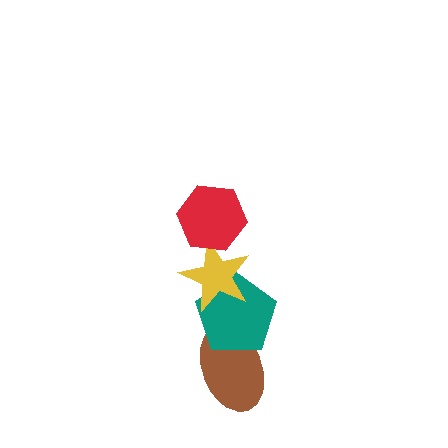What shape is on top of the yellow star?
The red hexagon is on top of the yellow star.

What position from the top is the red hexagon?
The red hexagon is 1st from the top.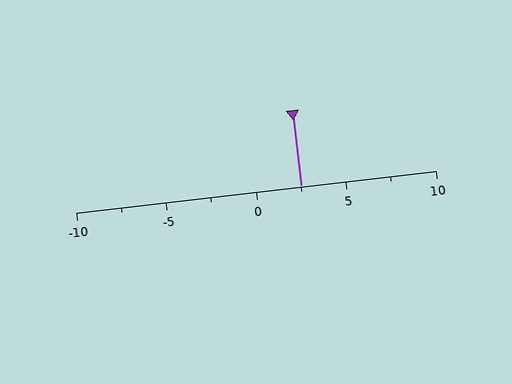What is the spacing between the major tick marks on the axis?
The major ticks are spaced 5 apart.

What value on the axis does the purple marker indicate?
The marker indicates approximately 2.5.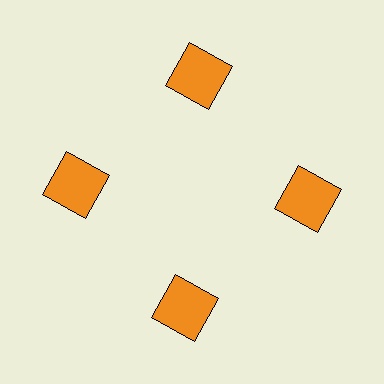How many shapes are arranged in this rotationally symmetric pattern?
There are 4 shapes, arranged in 4 groups of 1.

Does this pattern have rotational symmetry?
Yes, this pattern has 4-fold rotational symmetry. It looks the same after rotating 90 degrees around the center.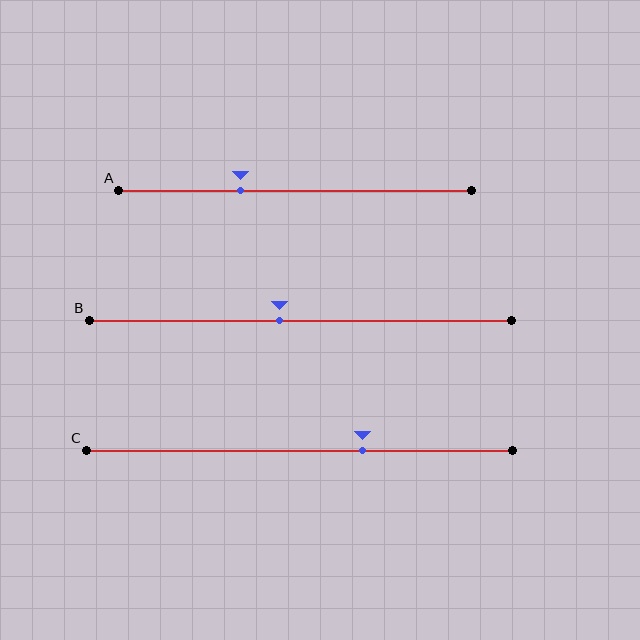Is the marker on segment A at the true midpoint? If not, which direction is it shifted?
No, the marker on segment A is shifted to the left by about 16% of the segment length.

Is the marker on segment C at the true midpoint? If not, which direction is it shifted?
No, the marker on segment C is shifted to the right by about 15% of the segment length.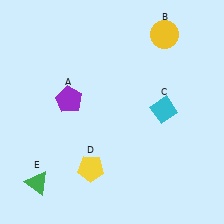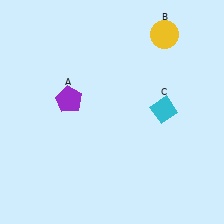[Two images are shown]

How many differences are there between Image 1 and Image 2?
There are 2 differences between the two images.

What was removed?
The green triangle (E), the yellow pentagon (D) were removed in Image 2.